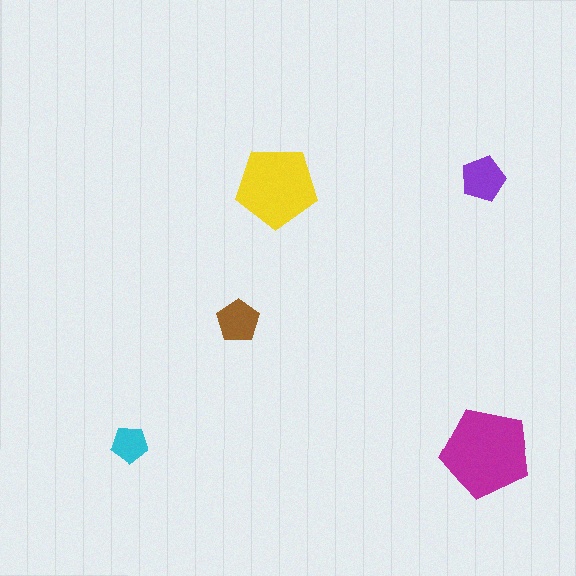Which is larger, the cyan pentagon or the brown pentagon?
The brown one.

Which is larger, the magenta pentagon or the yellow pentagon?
The magenta one.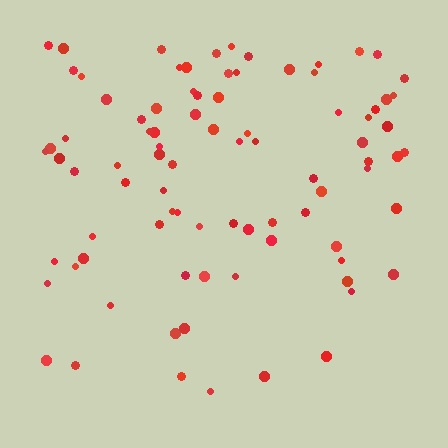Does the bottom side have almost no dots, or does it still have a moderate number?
Still a moderate number, just noticeably fewer than the top.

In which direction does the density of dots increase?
From bottom to top, with the top side densest.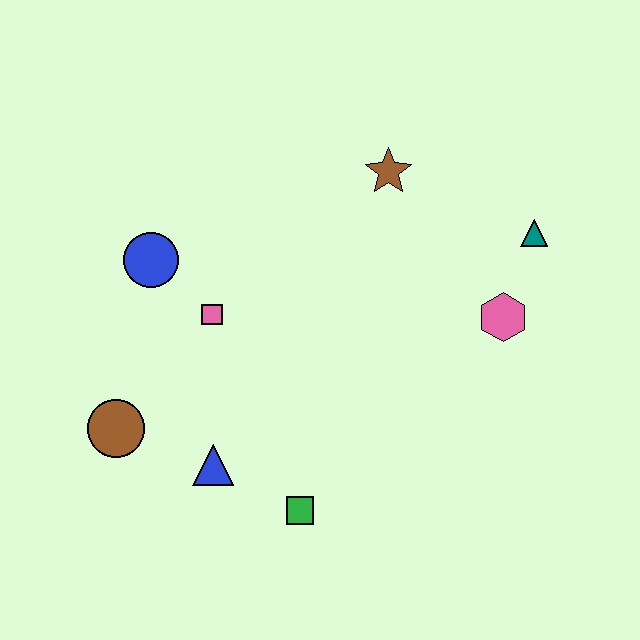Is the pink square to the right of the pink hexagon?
No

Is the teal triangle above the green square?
Yes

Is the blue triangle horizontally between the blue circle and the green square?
Yes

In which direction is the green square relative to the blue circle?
The green square is below the blue circle.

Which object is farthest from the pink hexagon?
The brown circle is farthest from the pink hexagon.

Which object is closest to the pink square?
The blue circle is closest to the pink square.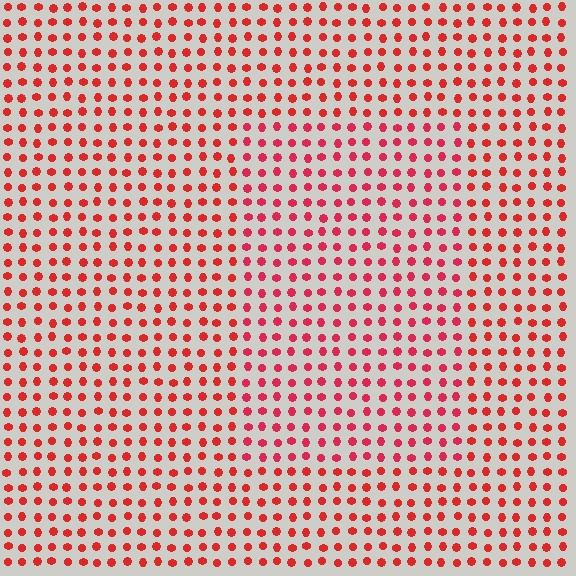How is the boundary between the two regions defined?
The boundary is defined purely by a slight shift in hue (about 15 degrees). Spacing, size, and orientation are identical on both sides.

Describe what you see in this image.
The image is filled with small red elements in a uniform arrangement. A rectangle-shaped region is visible where the elements are tinted to a slightly different hue, forming a subtle color boundary.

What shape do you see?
I see a rectangle.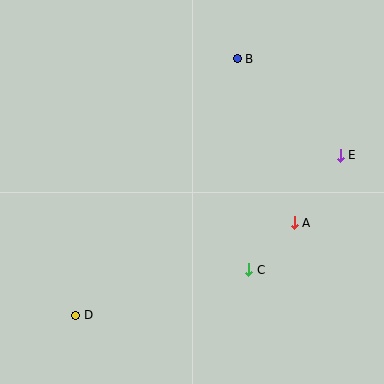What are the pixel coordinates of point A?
Point A is at (294, 223).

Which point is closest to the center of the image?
Point C at (249, 270) is closest to the center.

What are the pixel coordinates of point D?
Point D is at (76, 315).